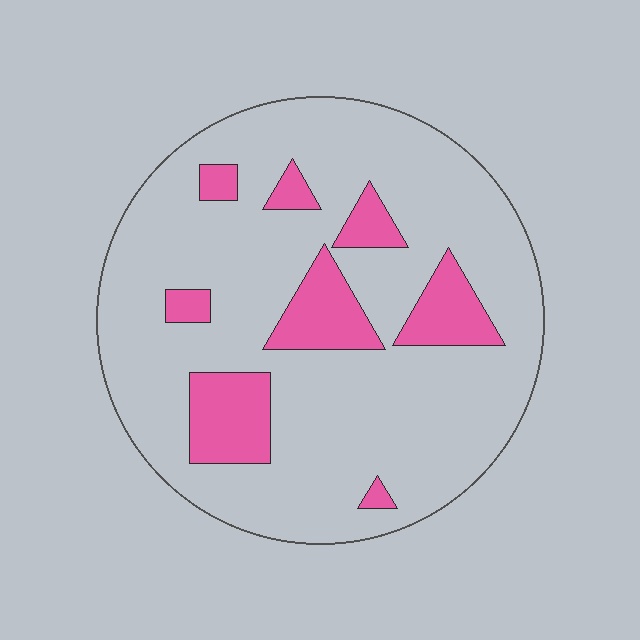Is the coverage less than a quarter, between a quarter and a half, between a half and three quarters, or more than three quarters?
Less than a quarter.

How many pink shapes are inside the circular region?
8.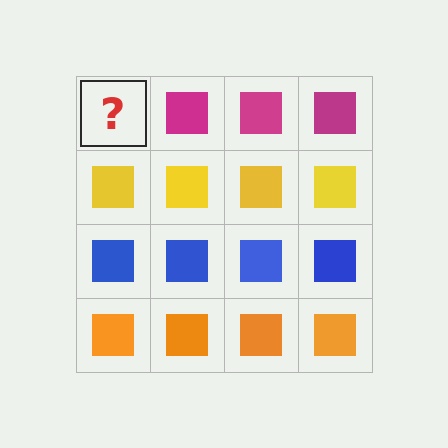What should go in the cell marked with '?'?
The missing cell should contain a magenta square.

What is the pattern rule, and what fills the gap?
The rule is that each row has a consistent color. The gap should be filled with a magenta square.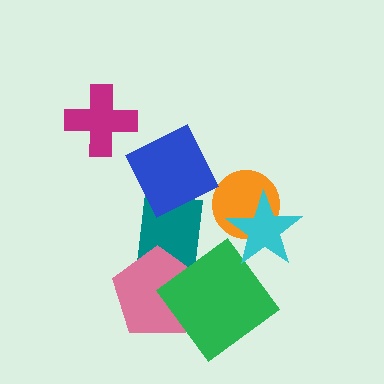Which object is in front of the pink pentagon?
The green diamond is in front of the pink pentagon.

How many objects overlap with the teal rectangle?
3 objects overlap with the teal rectangle.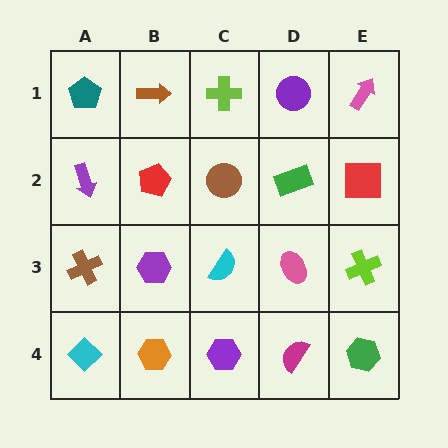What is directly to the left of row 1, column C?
A brown arrow.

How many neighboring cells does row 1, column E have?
2.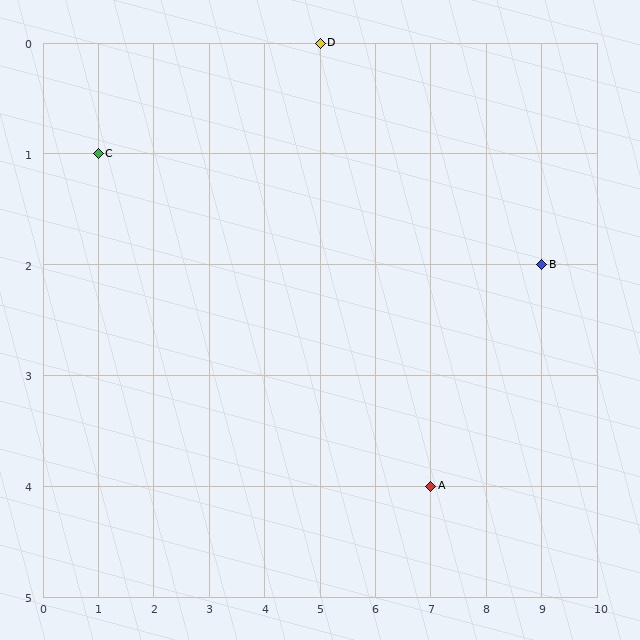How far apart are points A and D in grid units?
Points A and D are 2 columns and 4 rows apart (about 4.5 grid units diagonally).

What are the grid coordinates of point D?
Point D is at grid coordinates (5, 0).